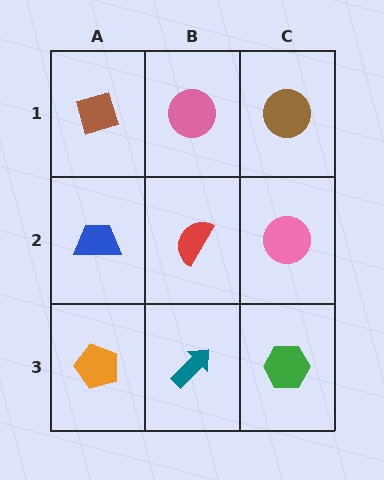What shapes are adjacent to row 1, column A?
A blue trapezoid (row 2, column A), a pink circle (row 1, column B).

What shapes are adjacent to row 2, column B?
A pink circle (row 1, column B), a teal arrow (row 3, column B), a blue trapezoid (row 2, column A), a pink circle (row 2, column C).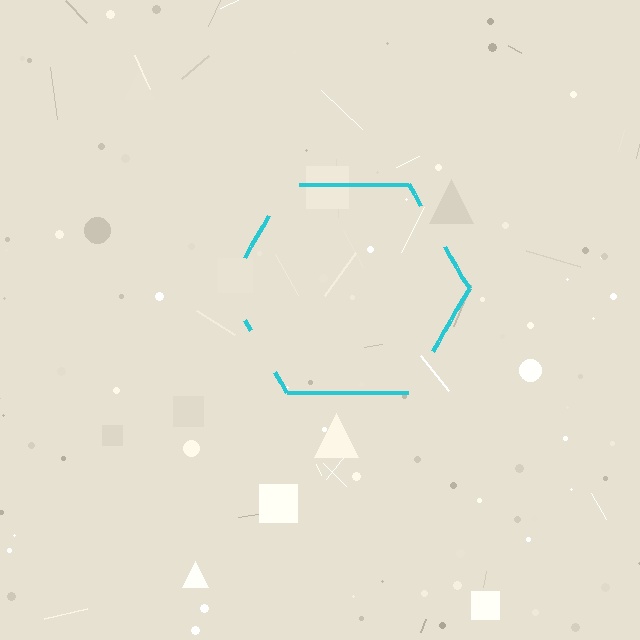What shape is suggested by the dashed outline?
The dashed outline suggests a hexagon.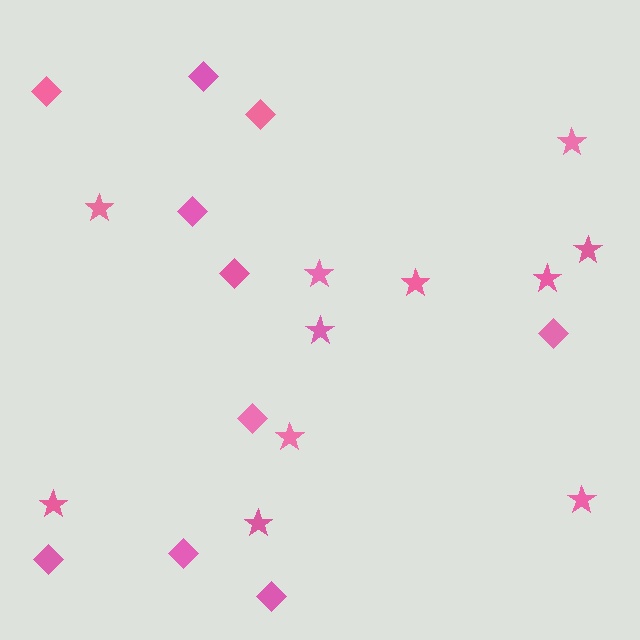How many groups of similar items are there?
There are 2 groups: one group of stars (11) and one group of diamonds (10).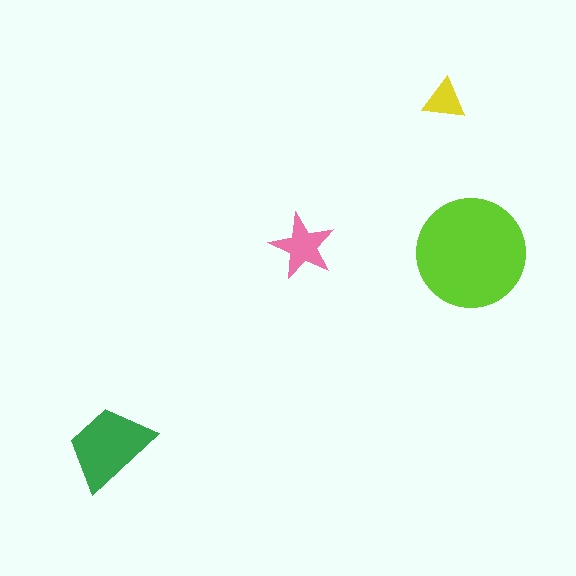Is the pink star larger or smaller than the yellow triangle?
Larger.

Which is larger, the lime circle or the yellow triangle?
The lime circle.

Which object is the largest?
The lime circle.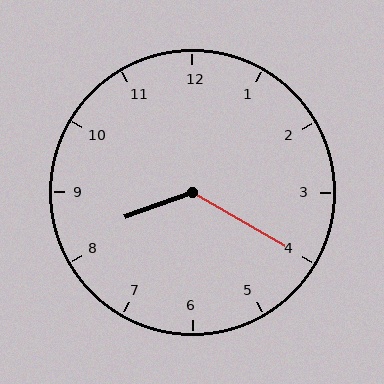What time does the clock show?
8:20.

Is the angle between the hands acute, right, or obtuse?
It is obtuse.